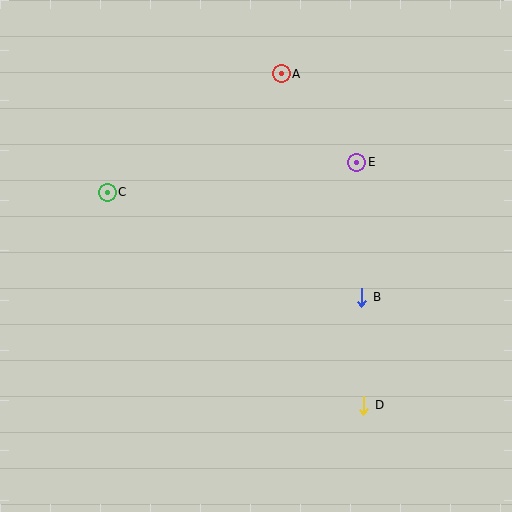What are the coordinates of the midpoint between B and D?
The midpoint between B and D is at (363, 351).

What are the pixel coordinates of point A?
Point A is at (281, 74).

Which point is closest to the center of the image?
Point B at (362, 297) is closest to the center.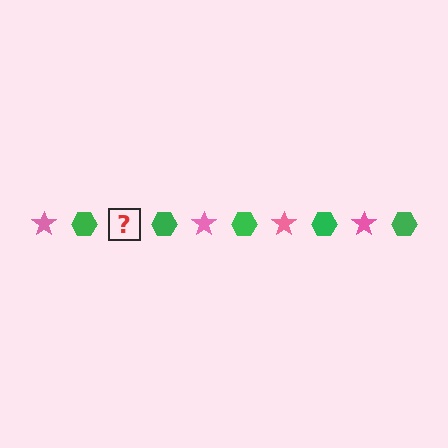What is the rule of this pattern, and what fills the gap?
The rule is that the pattern alternates between pink star and green hexagon. The gap should be filled with a pink star.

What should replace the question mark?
The question mark should be replaced with a pink star.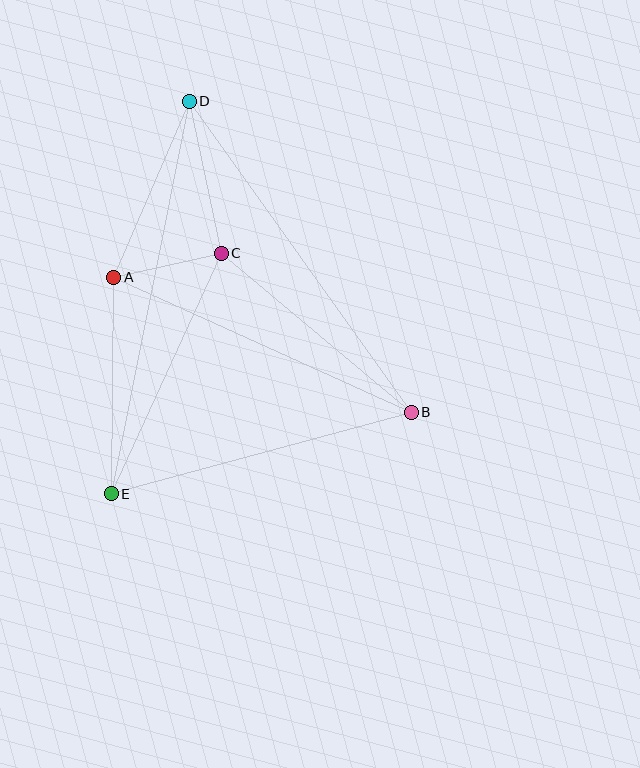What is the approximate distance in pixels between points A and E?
The distance between A and E is approximately 216 pixels.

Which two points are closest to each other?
Points A and C are closest to each other.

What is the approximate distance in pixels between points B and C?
The distance between B and C is approximately 247 pixels.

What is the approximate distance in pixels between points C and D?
The distance between C and D is approximately 155 pixels.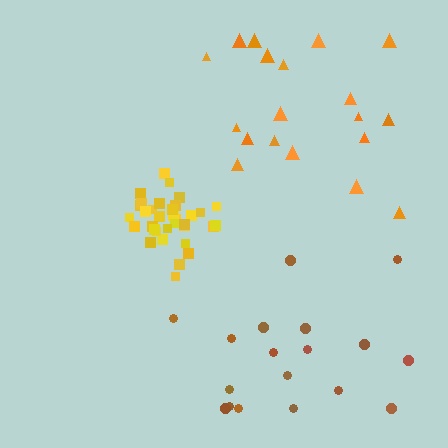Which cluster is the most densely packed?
Yellow.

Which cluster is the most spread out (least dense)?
Brown.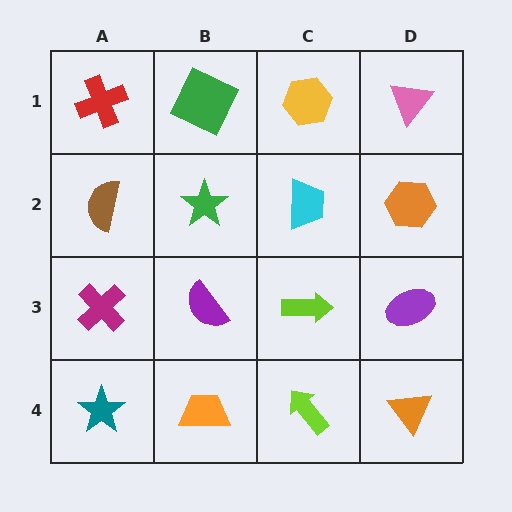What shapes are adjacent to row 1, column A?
A brown semicircle (row 2, column A), a green square (row 1, column B).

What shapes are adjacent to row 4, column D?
A purple ellipse (row 3, column D), a lime arrow (row 4, column C).